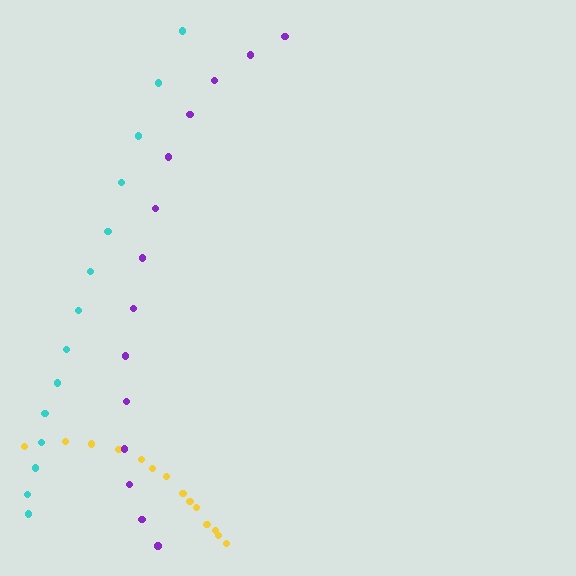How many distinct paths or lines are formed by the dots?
There are 3 distinct paths.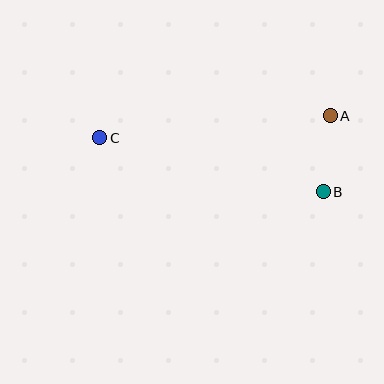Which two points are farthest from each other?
Points A and C are farthest from each other.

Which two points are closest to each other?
Points A and B are closest to each other.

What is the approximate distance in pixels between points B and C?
The distance between B and C is approximately 230 pixels.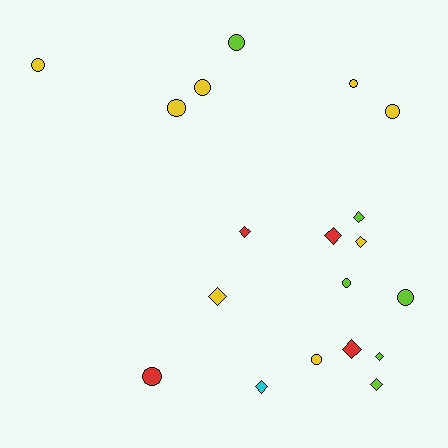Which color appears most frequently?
Yellow, with 8 objects.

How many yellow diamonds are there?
There are 2 yellow diamonds.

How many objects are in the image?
There are 19 objects.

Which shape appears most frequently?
Circle, with 10 objects.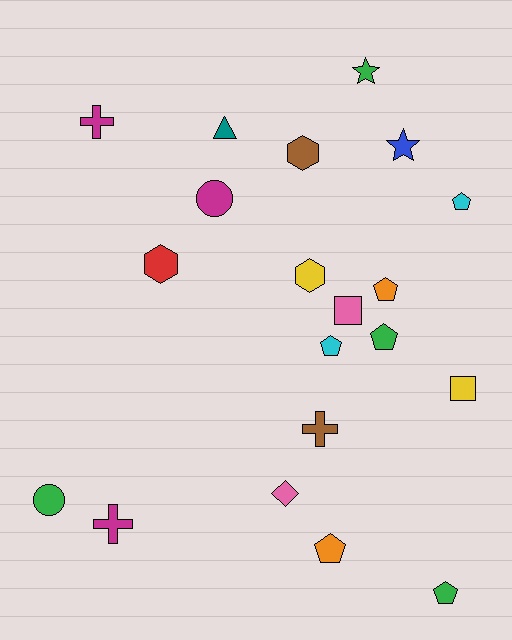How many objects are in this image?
There are 20 objects.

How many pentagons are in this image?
There are 6 pentagons.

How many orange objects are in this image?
There are 2 orange objects.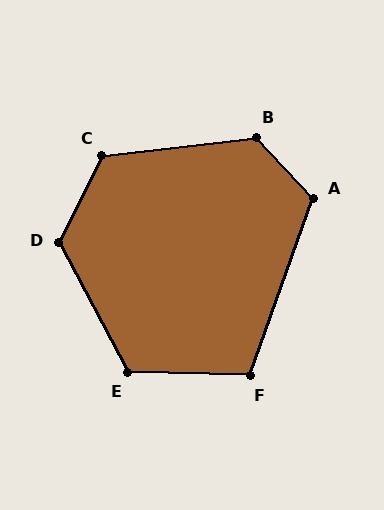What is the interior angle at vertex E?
Approximately 119 degrees (obtuse).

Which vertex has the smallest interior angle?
F, at approximately 108 degrees.